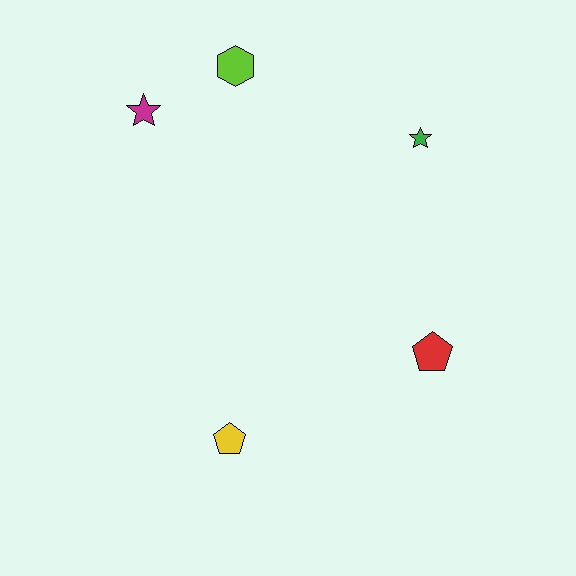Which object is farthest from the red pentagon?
The magenta star is farthest from the red pentagon.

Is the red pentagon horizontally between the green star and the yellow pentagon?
No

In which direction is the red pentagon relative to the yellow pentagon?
The red pentagon is to the right of the yellow pentagon.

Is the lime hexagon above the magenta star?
Yes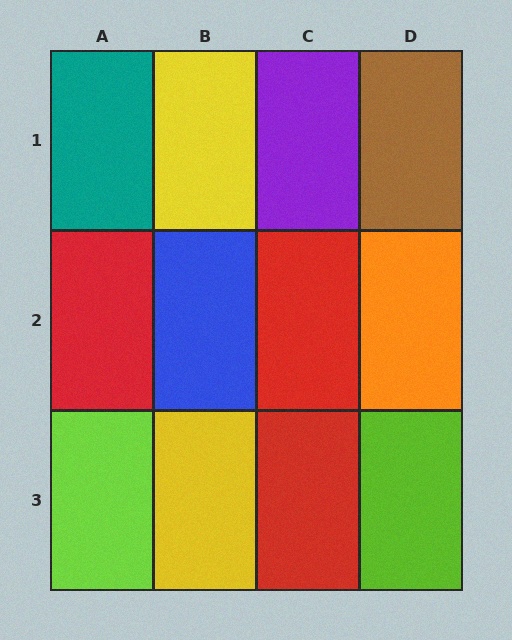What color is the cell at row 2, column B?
Blue.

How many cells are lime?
2 cells are lime.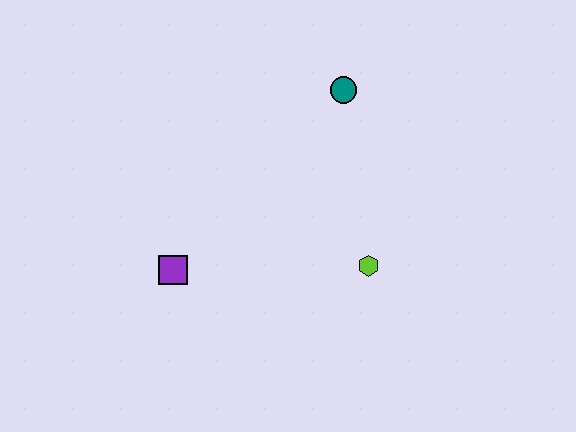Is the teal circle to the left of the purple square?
No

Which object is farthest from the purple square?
The teal circle is farthest from the purple square.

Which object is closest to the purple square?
The lime hexagon is closest to the purple square.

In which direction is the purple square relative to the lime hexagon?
The purple square is to the left of the lime hexagon.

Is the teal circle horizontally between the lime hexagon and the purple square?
Yes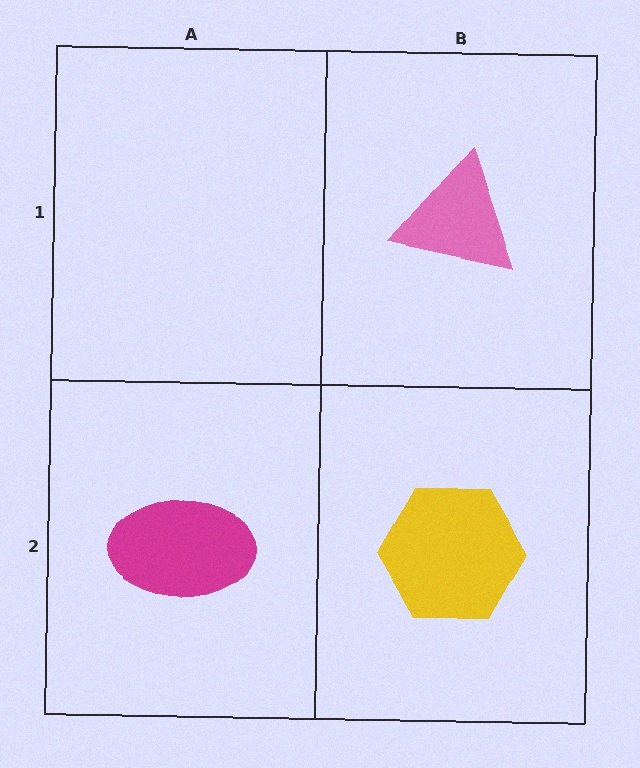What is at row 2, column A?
A magenta ellipse.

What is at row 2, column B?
A yellow hexagon.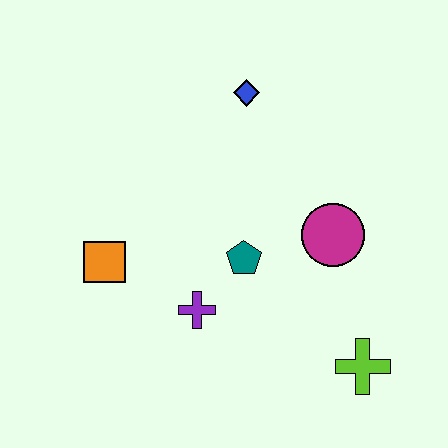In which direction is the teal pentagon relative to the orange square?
The teal pentagon is to the right of the orange square.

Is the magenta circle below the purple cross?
No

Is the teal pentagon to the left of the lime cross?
Yes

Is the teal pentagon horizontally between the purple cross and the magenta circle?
Yes